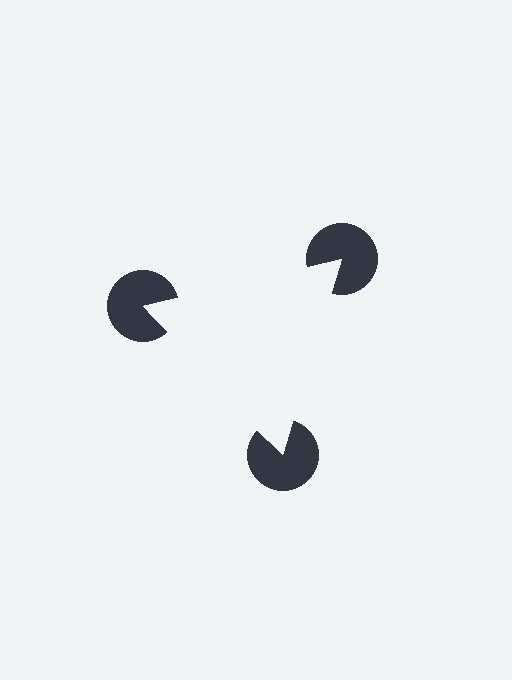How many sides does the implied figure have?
3 sides.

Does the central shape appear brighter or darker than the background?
It typically appears slightly brighter than the background, even though no actual brightness change is drawn.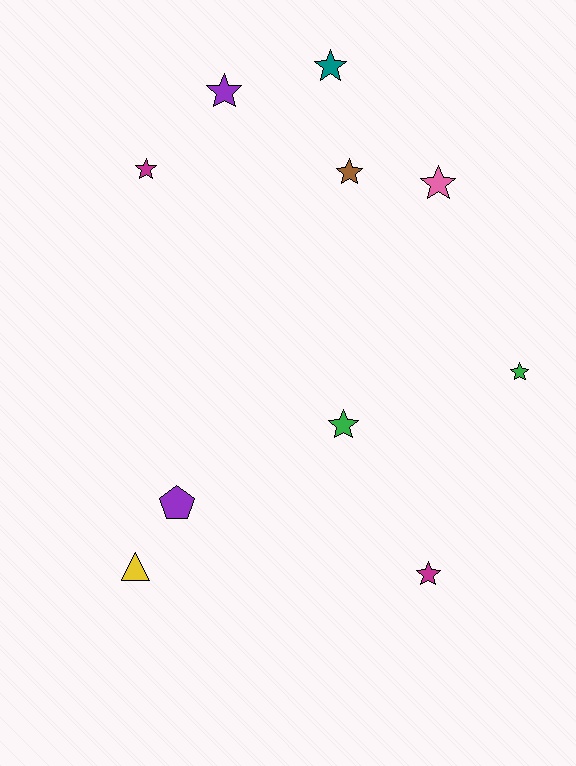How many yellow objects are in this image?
There is 1 yellow object.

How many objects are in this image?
There are 10 objects.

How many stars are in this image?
There are 8 stars.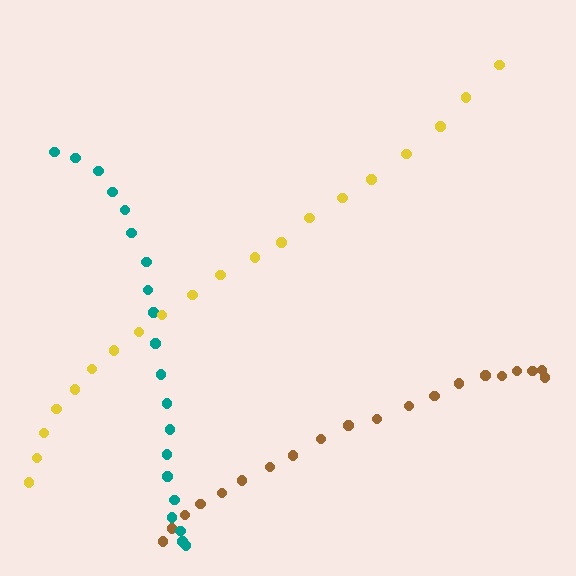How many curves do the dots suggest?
There are 3 distinct paths.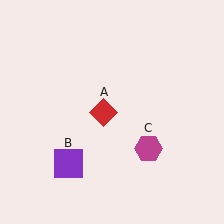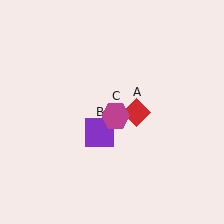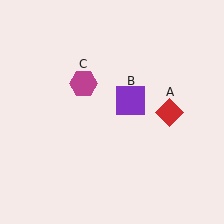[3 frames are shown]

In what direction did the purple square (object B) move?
The purple square (object B) moved up and to the right.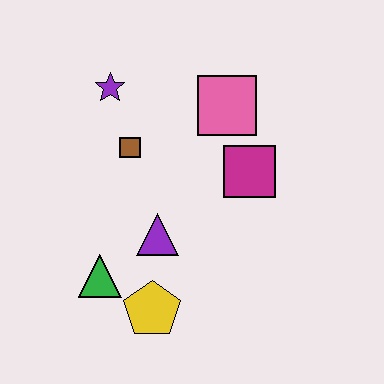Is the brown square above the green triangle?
Yes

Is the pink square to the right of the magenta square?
No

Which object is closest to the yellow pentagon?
The green triangle is closest to the yellow pentagon.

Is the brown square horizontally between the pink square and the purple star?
Yes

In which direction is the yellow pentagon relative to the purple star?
The yellow pentagon is below the purple star.